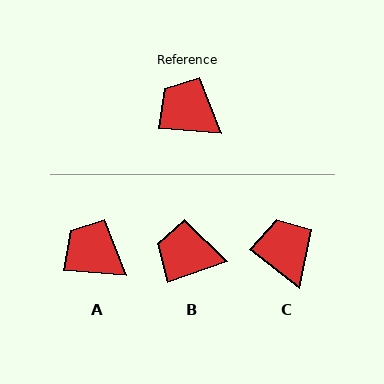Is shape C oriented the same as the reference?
No, it is off by about 32 degrees.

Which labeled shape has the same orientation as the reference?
A.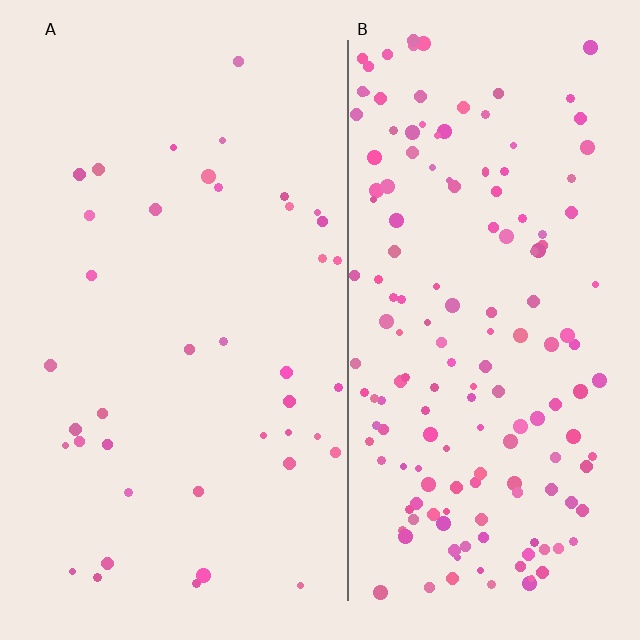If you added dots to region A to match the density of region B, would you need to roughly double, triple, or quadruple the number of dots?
Approximately quadruple.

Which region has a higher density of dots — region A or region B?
B (the right).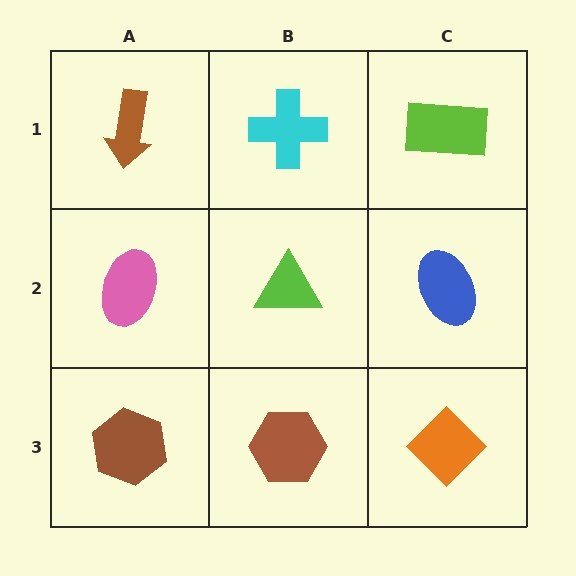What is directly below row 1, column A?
A pink ellipse.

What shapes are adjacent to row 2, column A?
A brown arrow (row 1, column A), a brown hexagon (row 3, column A), a lime triangle (row 2, column B).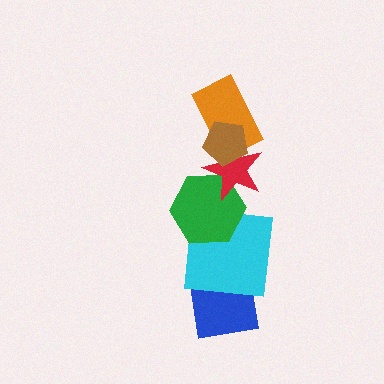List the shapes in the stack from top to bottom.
From top to bottom: the brown pentagon, the orange rectangle, the red star, the green hexagon, the cyan square, the blue square.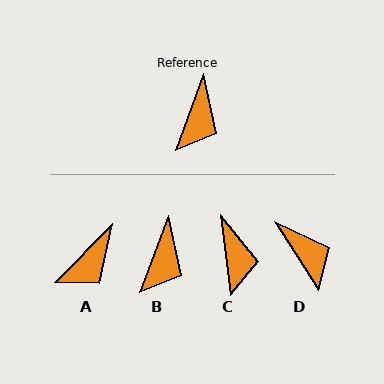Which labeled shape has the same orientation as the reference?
B.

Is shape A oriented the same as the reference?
No, it is off by about 24 degrees.